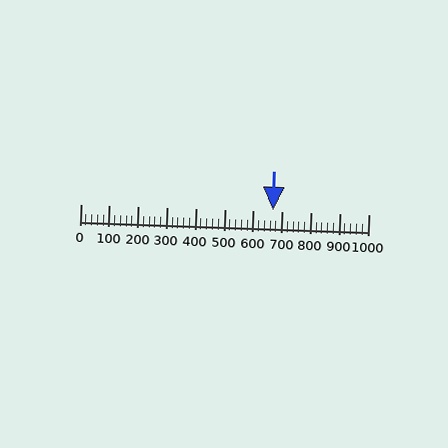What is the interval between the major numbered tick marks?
The major tick marks are spaced 100 units apart.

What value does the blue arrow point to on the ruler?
The blue arrow points to approximately 670.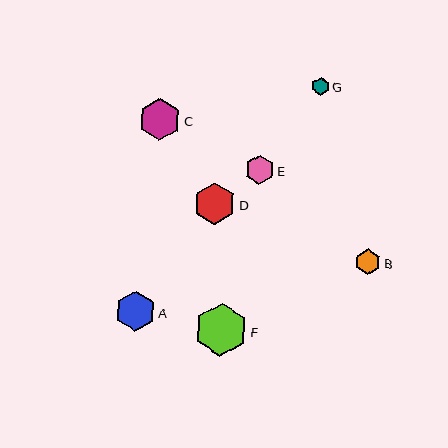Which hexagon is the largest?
Hexagon F is the largest with a size of approximately 53 pixels.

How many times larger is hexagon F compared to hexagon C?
Hexagon F is approximately 1.3 times the size of hexagon C.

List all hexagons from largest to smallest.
From largest to smallest: F, C, D, A, E, B, G.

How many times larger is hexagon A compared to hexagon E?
Hexagon A is approximately 1.4 times the size of hexagon E.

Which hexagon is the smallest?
Hexagon G is the smallest with a size of approximately 18 pixels.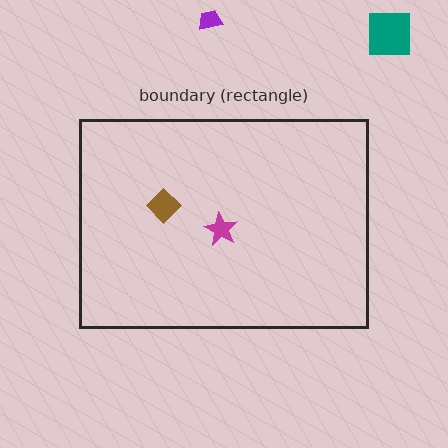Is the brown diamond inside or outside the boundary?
Inside.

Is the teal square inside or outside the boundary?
Outside.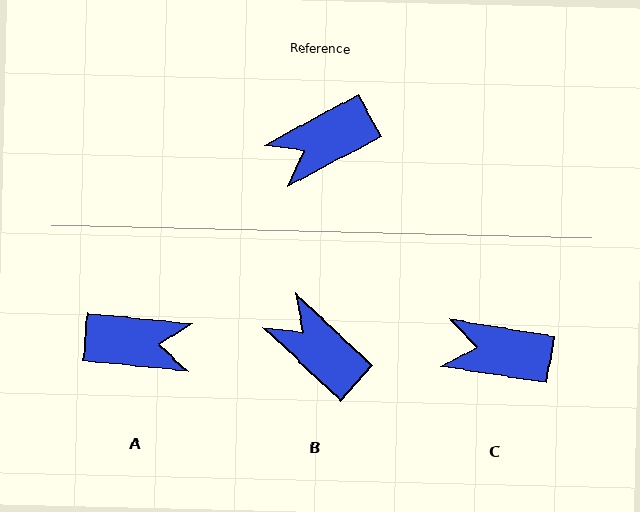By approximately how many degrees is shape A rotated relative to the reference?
Approximately 146 degrees counter-clockwise.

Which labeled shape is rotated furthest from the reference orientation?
A, about 146 degrees away.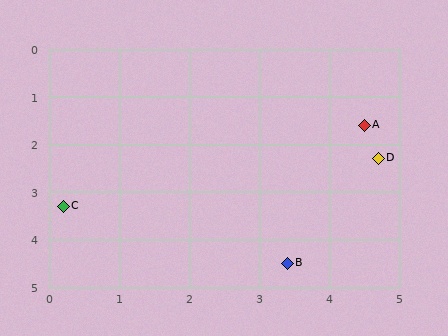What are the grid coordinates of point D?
Point D is at approximately (4.7, 2.3).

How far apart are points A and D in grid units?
Points A and D are about 0.7 grid units apart.